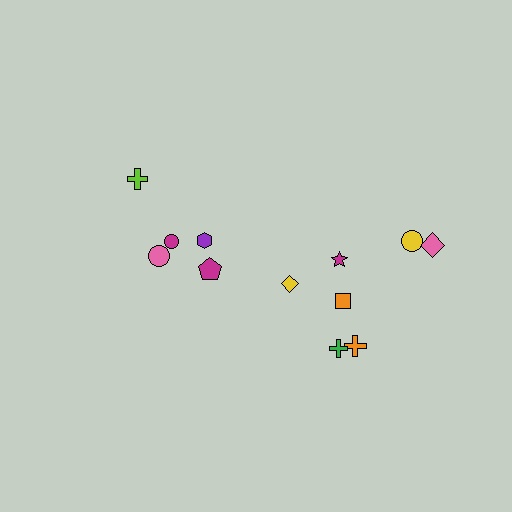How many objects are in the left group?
There are 5 objects.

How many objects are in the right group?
There are 7 objects.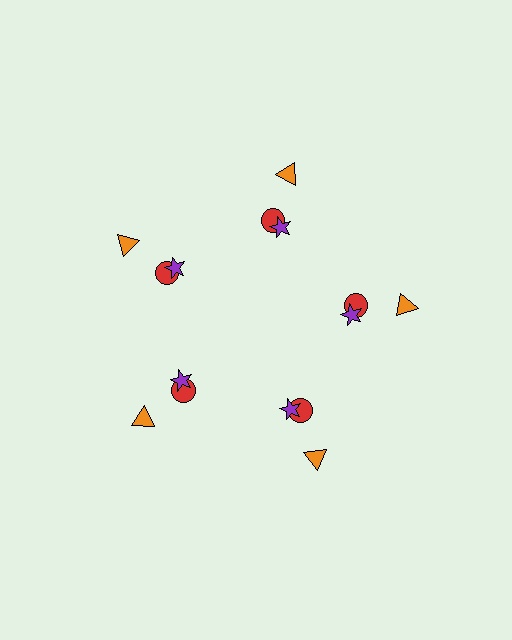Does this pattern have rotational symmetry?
Yes, this pattern has 5-fold rotational symmetry. It looks the same after rotating 72 degrees around the center.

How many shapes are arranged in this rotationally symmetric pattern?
There are 15 shapes, arranged in 5 groups of 3.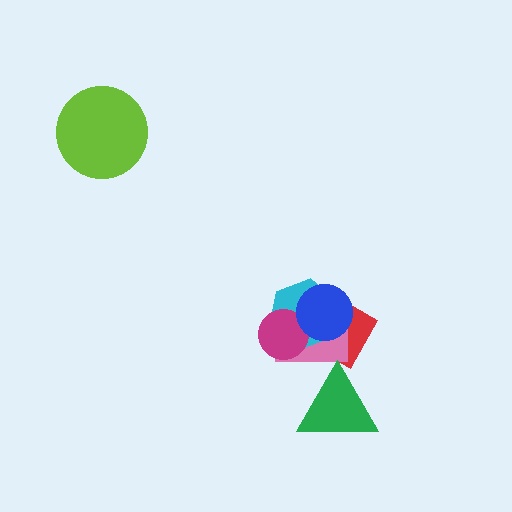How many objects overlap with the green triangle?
2 objects overlap with the green triangle.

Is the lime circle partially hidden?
No, no other shape covers it.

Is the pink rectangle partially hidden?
Yes, it is partially covered by another shape.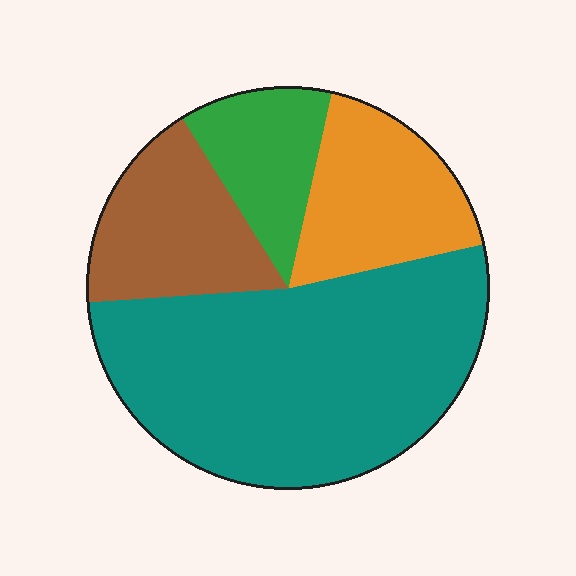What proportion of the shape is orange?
Orange covers about 20% of the shape.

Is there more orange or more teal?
Teal.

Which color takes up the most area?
Teal, at roughly 50%.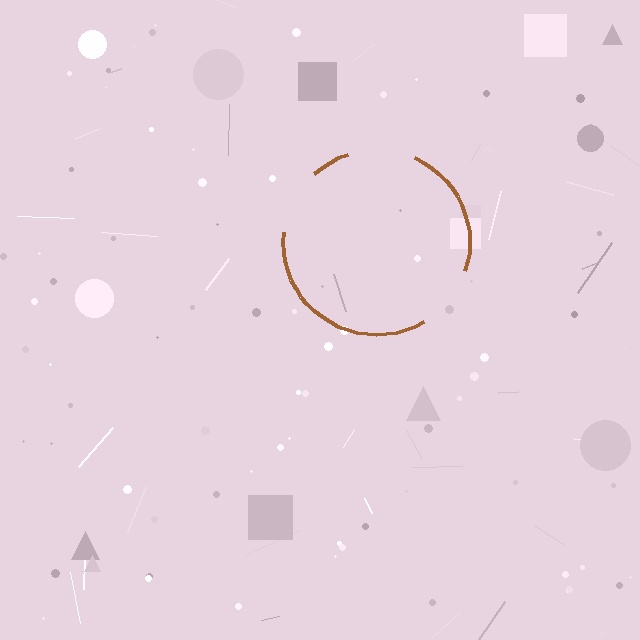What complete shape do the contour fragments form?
The contour fragments form a circle.